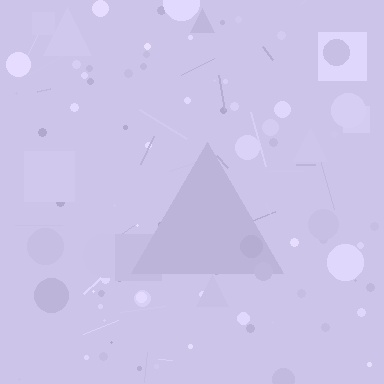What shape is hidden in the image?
A triangle is hidden in the image.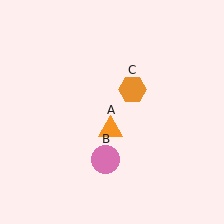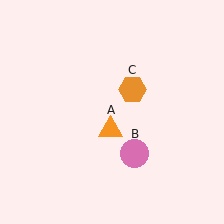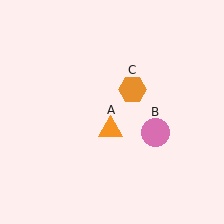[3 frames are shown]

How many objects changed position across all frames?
1 object changed position: pink circle (object B).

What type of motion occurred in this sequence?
The pink circle (object B) rotated counterclockwise around the center of the scene.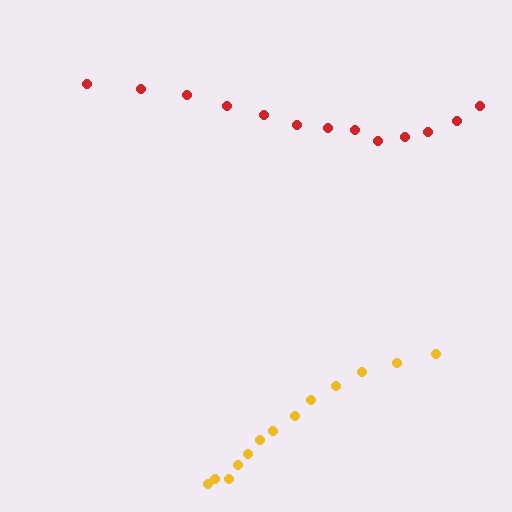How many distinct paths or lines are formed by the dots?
There are 2 distinct paths.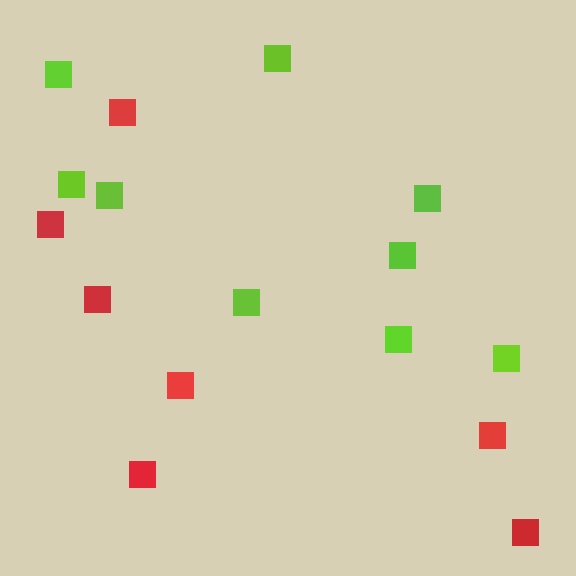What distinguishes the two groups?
There are 2 groups: one group of lime squares (9) and one group of red squares (7).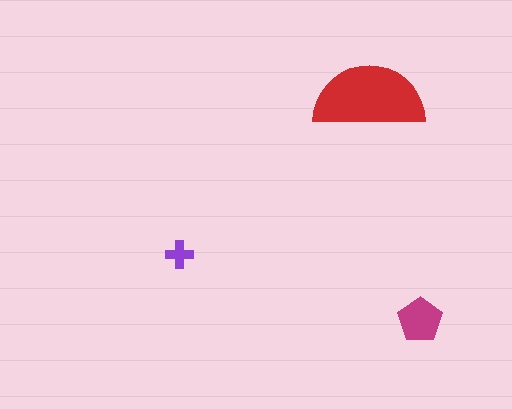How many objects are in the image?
There are 3 objects in the image.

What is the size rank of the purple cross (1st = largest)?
3rd.